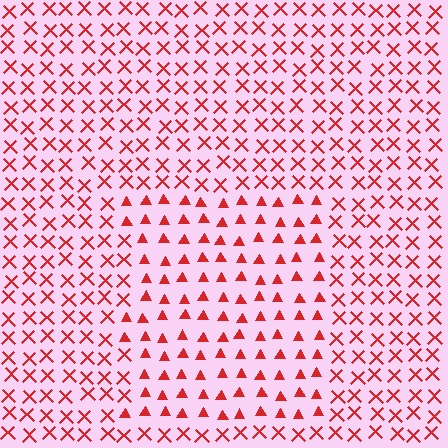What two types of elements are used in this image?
The image uses triangles inside the rectangle region and X marks outside it.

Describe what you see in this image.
The image is filled with small red elements arranged in a uniform grid. A rectangle-shaped region contains triangles, while the surrounding area contains X marks. The boundary is defined purely by the change in element shape.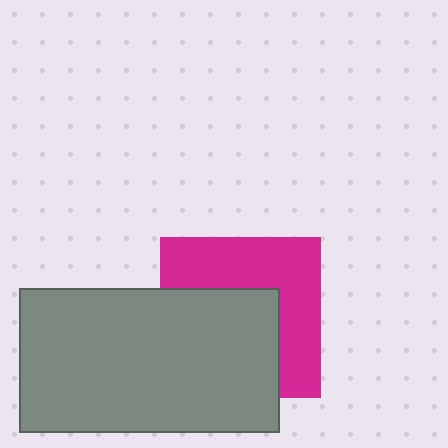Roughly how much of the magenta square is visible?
About half of it is visible (roughly 49%).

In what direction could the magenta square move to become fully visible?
The magenta square could move toward the upper-right. That would shift it out from behind the gray rectangle entirely.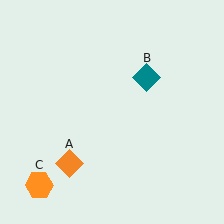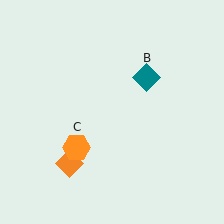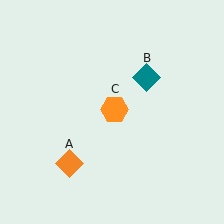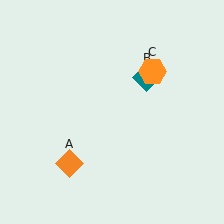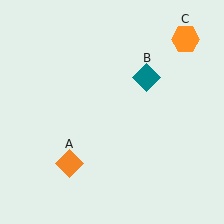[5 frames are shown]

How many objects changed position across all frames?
1 object changed position: orange hexagon (object C).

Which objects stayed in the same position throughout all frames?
Orange diamond (object A) and teal diamond (object B) remained stationary.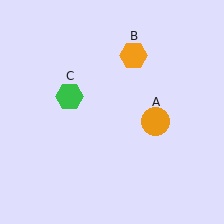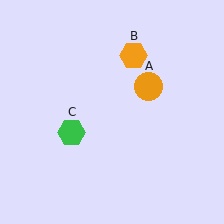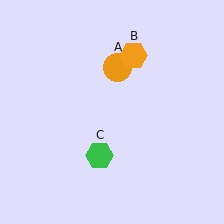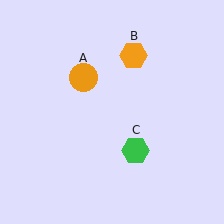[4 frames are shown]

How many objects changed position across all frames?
2 objects changed position: orange circle (object A), green hexagon (object C).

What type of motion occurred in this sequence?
The orange circle (object A), green hexagon (object C) rotated counterclockwise around the center of the scene.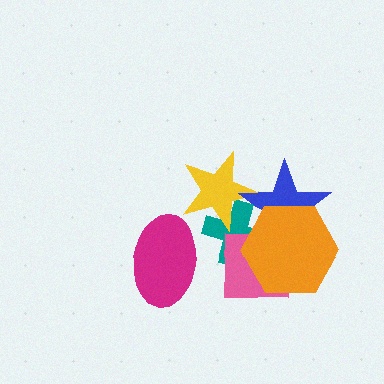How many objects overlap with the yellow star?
2 objects overlap with the yellow star.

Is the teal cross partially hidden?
Yes, it is partially covered by another shape.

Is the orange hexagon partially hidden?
No, no other shape covers it.